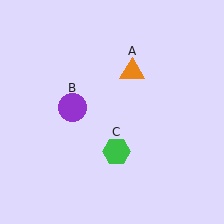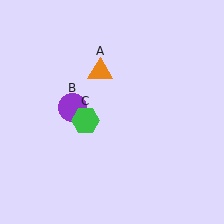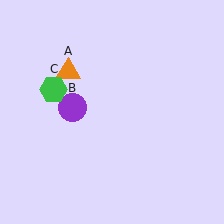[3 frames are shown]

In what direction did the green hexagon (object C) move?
The green hexagon (object C) moved up and to the left.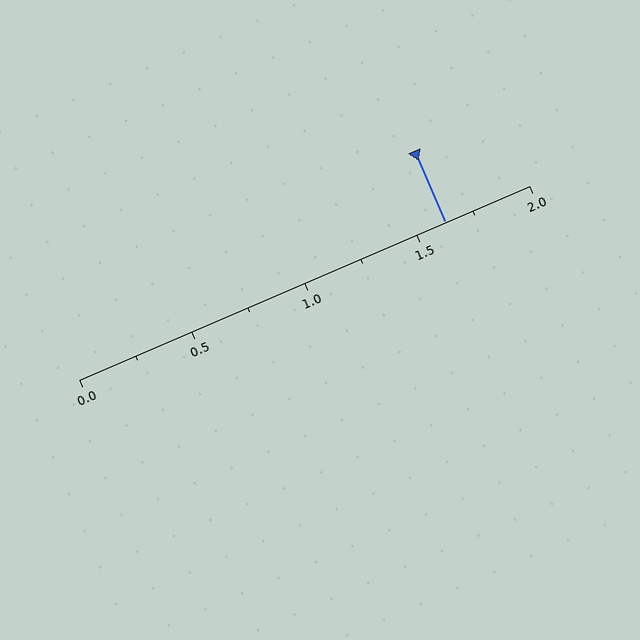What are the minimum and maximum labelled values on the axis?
The axis runs from 0.0 to 2.0.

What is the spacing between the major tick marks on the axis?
The major ticks are spaced 0.5 apart.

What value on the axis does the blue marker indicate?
The marker indicates approximately 1.62.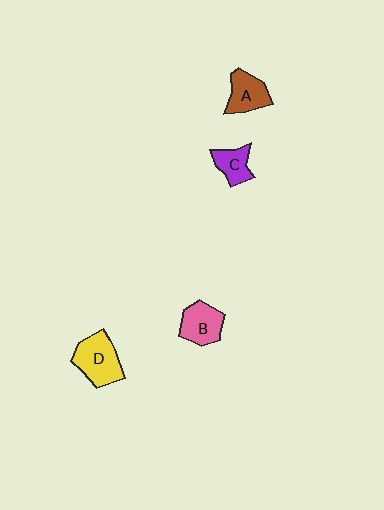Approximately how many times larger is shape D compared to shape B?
Approximately 1.3 times.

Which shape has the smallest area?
Shape C (purple).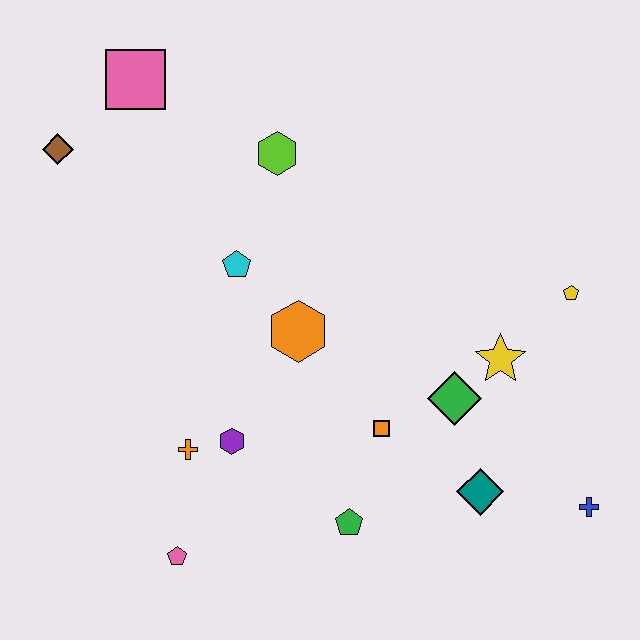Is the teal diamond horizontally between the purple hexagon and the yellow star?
Yes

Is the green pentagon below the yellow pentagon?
Yes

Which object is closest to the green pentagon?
The orange square is closest to the green pentagon.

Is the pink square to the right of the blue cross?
No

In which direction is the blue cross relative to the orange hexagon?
The blue cross is to the right of the orange hexagon.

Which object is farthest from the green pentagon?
The pink square is farthest from the green pentagon.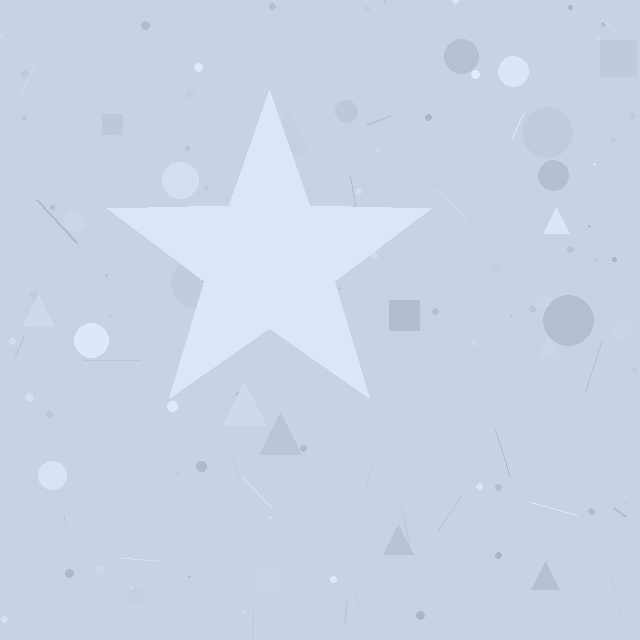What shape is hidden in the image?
A star is hidden in the image.